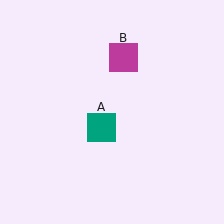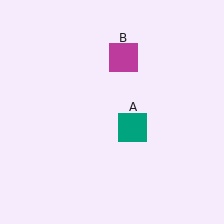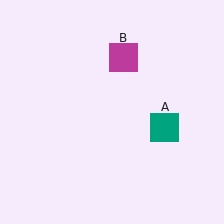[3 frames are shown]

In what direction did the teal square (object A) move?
The teal square (object A) moved right.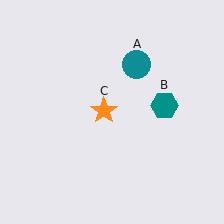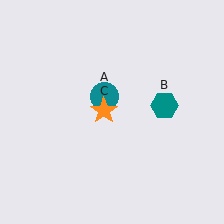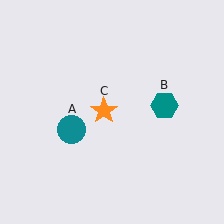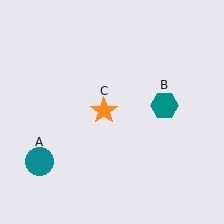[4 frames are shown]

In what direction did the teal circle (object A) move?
The teal circle (object A) moved down and to the left.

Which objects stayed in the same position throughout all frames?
Teal hexagon (object B) and orange star (object C) remained stationary.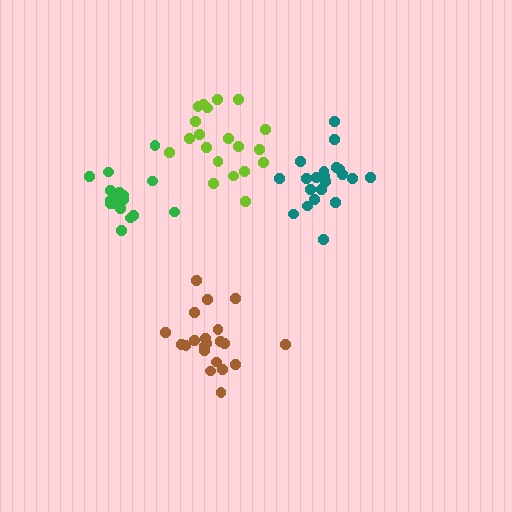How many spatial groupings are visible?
There are 4 spatial groupings.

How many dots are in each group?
Group 1: 20 dots, Group 2: 18 dots, Group 3: 21 dots, Group 4: 21 dots (80 total).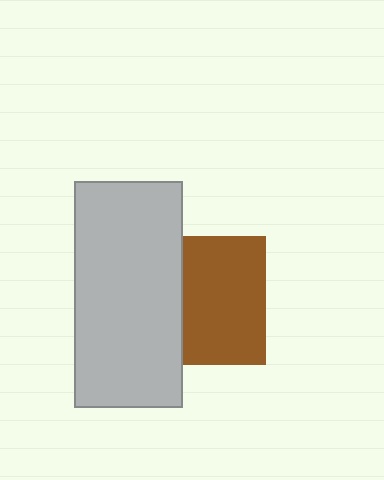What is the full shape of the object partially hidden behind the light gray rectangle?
The partially hidden object is a brown square.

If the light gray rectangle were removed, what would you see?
You would see the complete brown square.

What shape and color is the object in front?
The object in front is a light gray rectangle.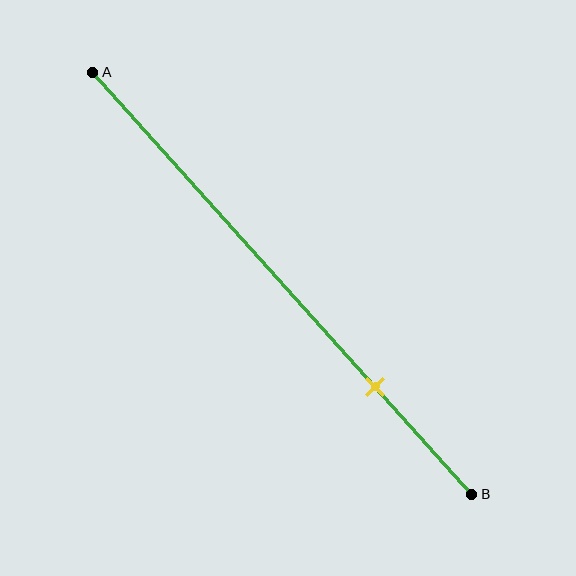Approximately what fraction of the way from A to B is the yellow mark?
The yellow mark is approximately 75% of the way from A to B.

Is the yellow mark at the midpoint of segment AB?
No, the mark is at about 75% from A, not at the 50% midpoint.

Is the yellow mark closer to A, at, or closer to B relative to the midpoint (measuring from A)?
The yellow mark is closer to point B than the midpoint of segment AB.